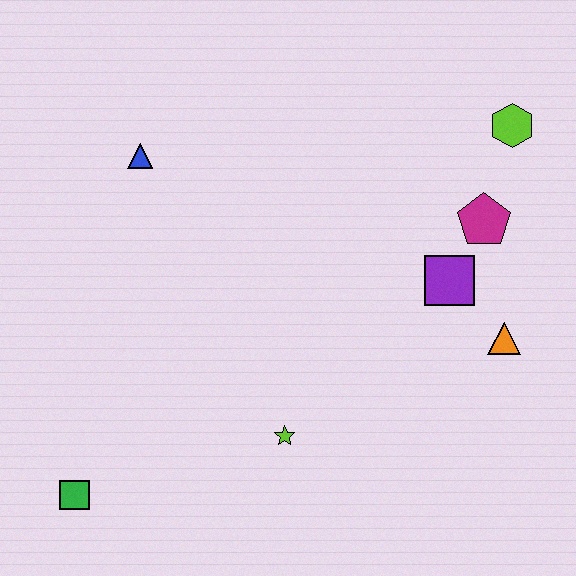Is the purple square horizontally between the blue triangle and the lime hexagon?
Yes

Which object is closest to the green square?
The lime star is closest to the green square.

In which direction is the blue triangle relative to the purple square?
The blue triangle is to the left of the purple square.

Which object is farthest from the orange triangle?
The green square is farthest from the orange triangle.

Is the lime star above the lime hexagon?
No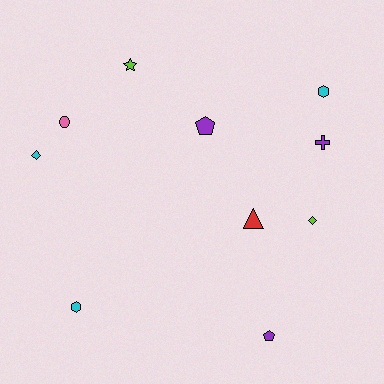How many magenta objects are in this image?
There are no magenta objects.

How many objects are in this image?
There are 10 objects.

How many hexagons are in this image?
There are 2 hexagons.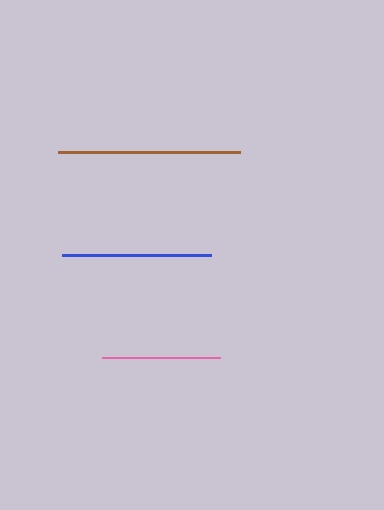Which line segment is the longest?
The brown line is the longest at approximately 182 pixels.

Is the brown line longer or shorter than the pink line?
The brown line is longer than the pink line.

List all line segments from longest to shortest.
From longest to shortest: brown, blue, pink.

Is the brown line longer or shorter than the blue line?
The brown line is longer than the blue line.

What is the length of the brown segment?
The brown segment is approximately 182 pixels long.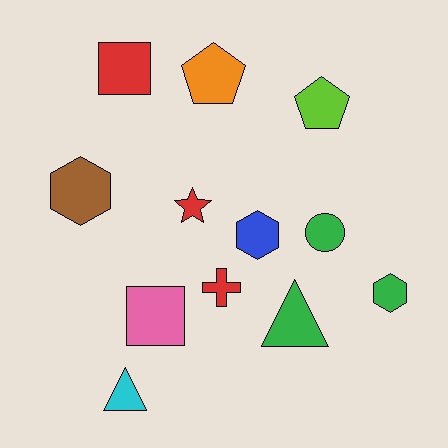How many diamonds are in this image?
There are no diamonds.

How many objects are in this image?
There are 12 objects.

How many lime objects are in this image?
There is 1 lime object.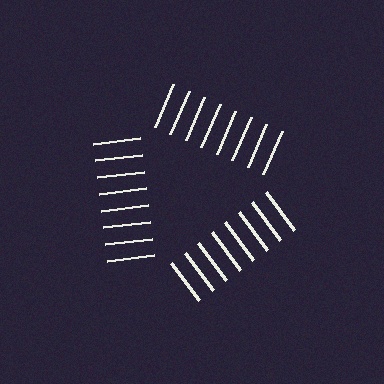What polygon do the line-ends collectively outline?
An illusory triangle — the line segments terminate on its edges but no continuous stroke is drawn.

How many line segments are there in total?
24 — 8 along each of the 3 edges.